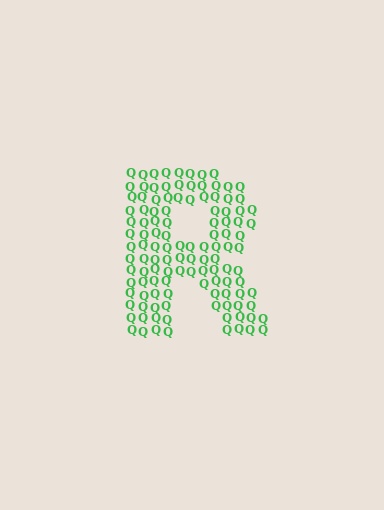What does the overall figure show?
The overall figure shows the letter R.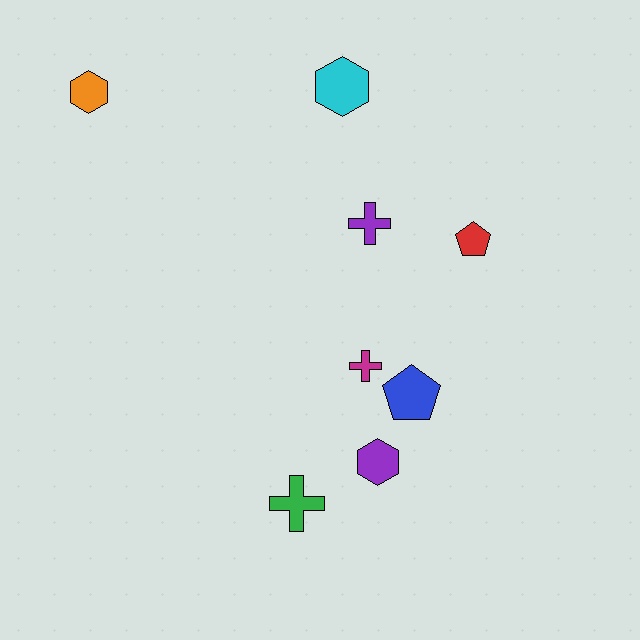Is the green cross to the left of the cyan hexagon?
Yes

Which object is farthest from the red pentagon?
The orange hexagon is farthest from the red pentagon.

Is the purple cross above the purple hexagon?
Yes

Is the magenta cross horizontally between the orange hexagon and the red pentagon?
Yes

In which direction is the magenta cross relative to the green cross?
The magenta cross is above the green cross.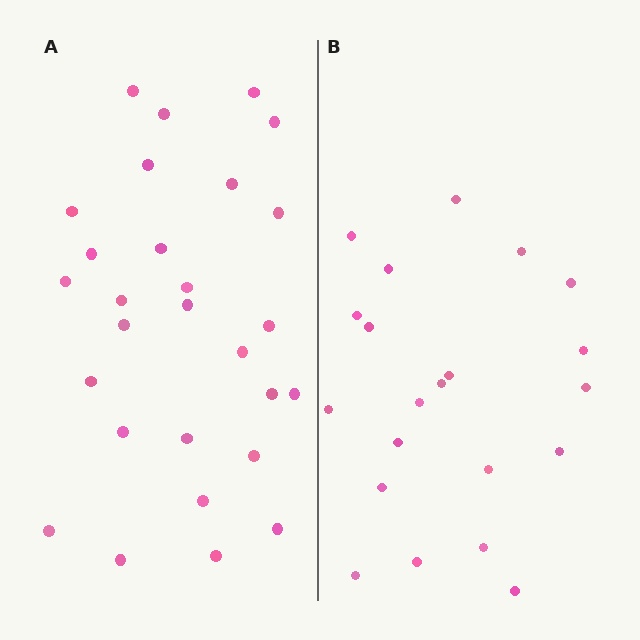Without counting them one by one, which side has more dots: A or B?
Region A (the left region) has more dots.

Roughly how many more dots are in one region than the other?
Region A has roughly 8 or so more dots than region B.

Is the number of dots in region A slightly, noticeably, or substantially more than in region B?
Region A has noticeably more, but not dramatically so. The ratio is roughly 1.3 to 1.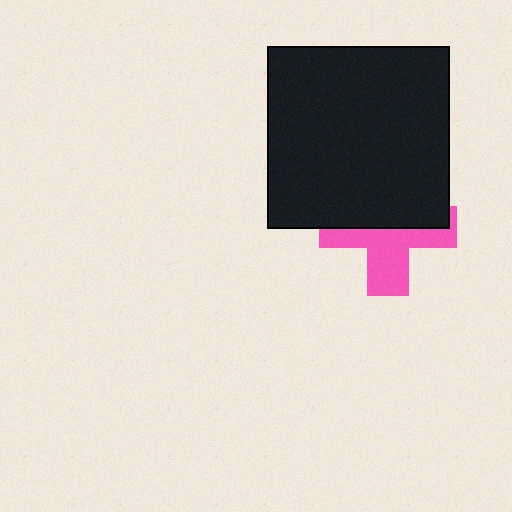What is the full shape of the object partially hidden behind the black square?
The partially hidden object is a pink cross.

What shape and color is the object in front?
The object in front is a black square.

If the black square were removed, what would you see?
You would see the complete pink cross.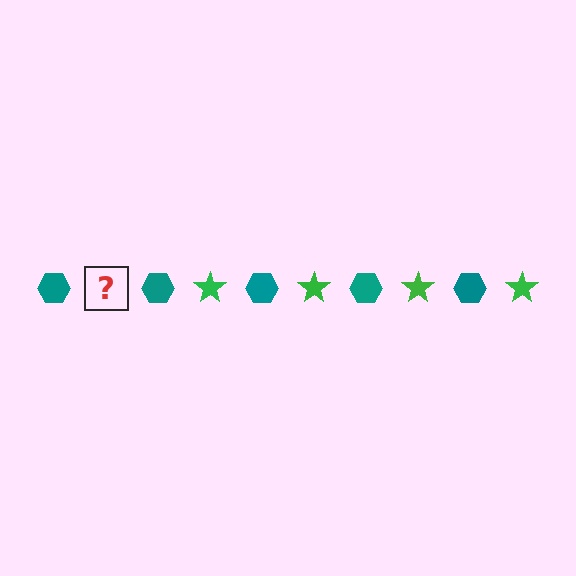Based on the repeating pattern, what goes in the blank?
The blank should be a green star.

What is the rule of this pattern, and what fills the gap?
The rule is that the pattern alternates between teal hexagon and green star. The gap should be filled with a green star.